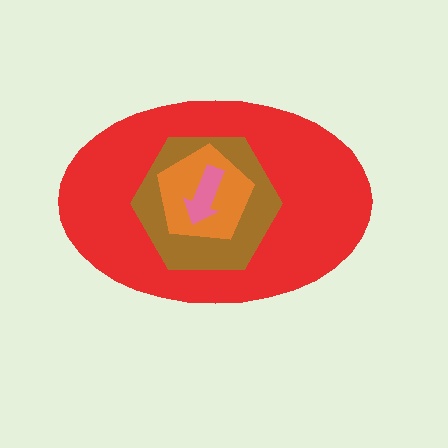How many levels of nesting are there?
4.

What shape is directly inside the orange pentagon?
The pink arrow.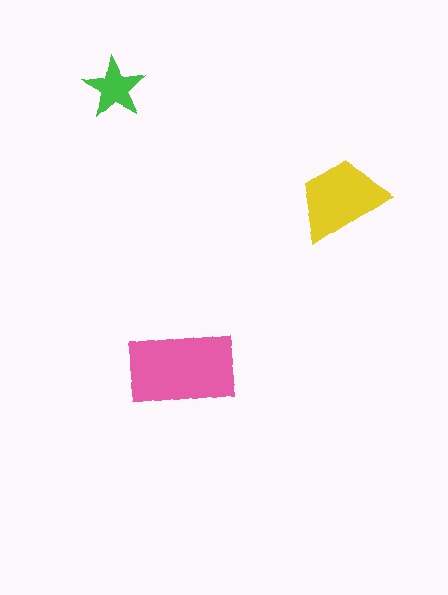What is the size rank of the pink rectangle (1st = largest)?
1st.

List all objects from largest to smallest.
The pink rectangle, the yellow trapezoid, the green star.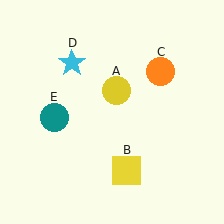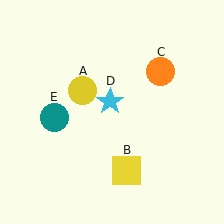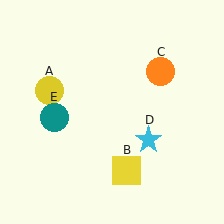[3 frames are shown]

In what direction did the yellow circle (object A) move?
The yellow circle (object A) moved left.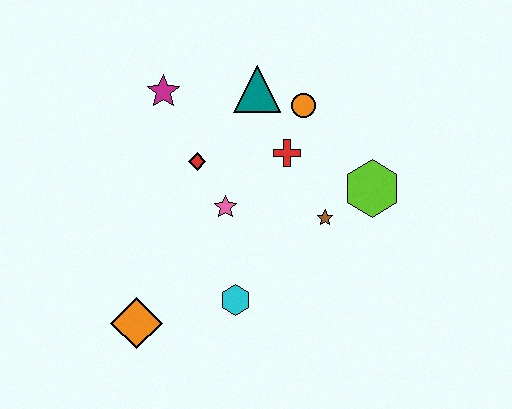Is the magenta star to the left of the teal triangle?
Yes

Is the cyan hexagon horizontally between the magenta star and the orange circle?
Yes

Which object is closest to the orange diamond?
The cyan hexagon is closest to the orange diamond.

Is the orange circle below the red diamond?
No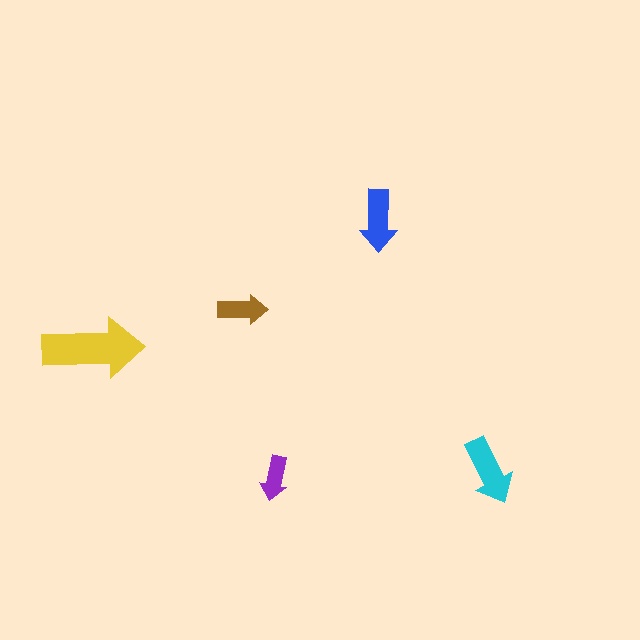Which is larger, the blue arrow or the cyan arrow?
The cyan one.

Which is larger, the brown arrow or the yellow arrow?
The yellow one.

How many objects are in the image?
There are 5 objects in the image.